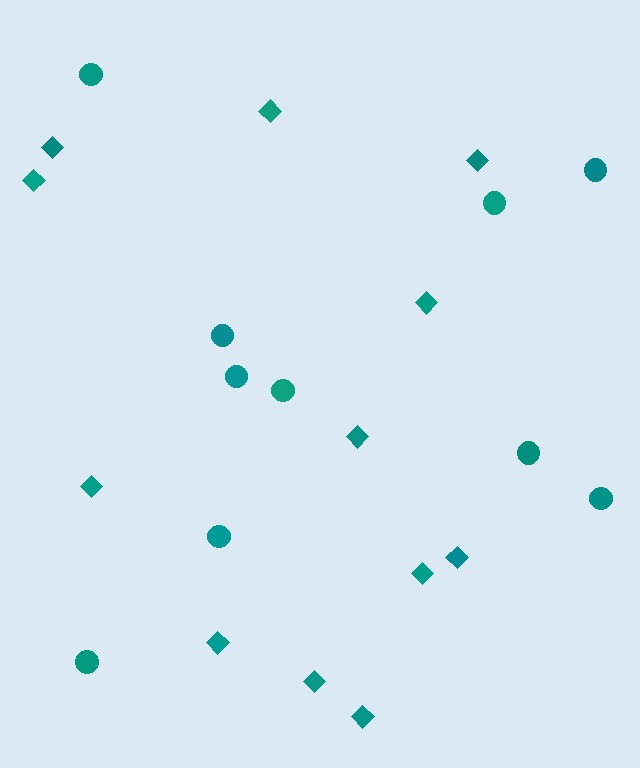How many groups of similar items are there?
There are 2 groups: one group of diamonds (12) and one group of circles (10).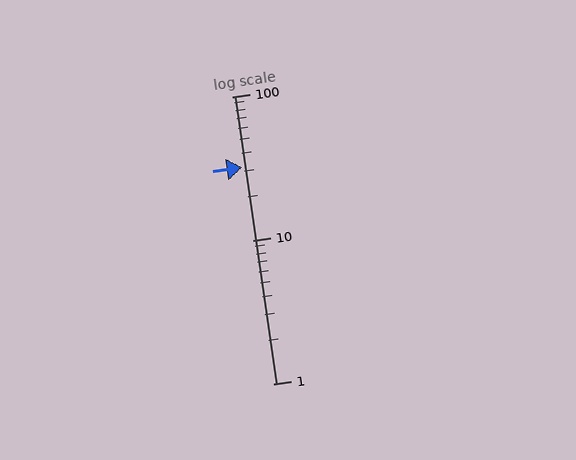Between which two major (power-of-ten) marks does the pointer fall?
The pointer is between 10 and 100.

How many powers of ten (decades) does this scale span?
The scale spans 2 decades, from 1 to 100.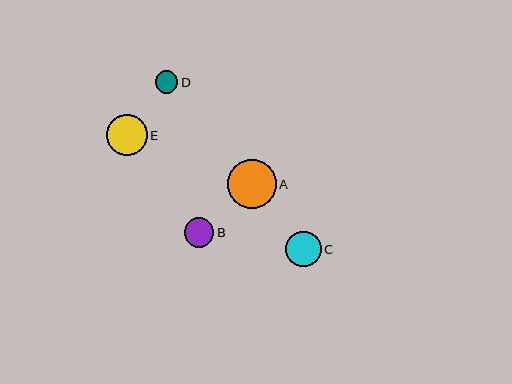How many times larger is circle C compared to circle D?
Circle C is approximately 1.6 times the size of circle D.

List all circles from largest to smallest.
From largest to smallest: A, E, C, B, D.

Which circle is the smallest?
Circle D is the smallest with a size of approximately 23 pixels.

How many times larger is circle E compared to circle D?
Circle E is approximately 1.8 times the size of circle D.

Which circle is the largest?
Circle A is the largest with a size of approximately 49 pixels.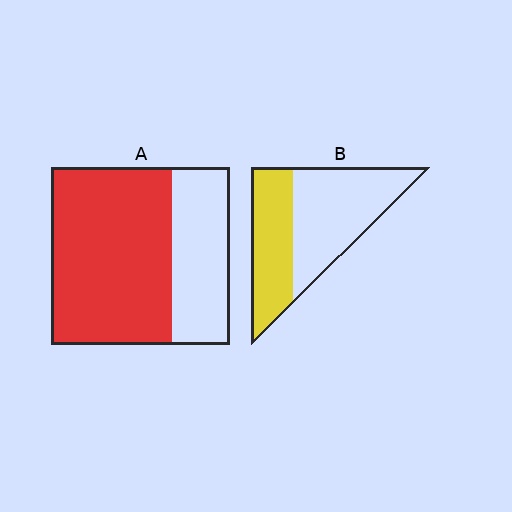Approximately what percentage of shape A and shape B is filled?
A is approximately 70% and B is approximately 40%.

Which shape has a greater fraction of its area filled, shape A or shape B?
Shape A.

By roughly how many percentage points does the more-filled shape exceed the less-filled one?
By roughly 25 percentage points (A over B).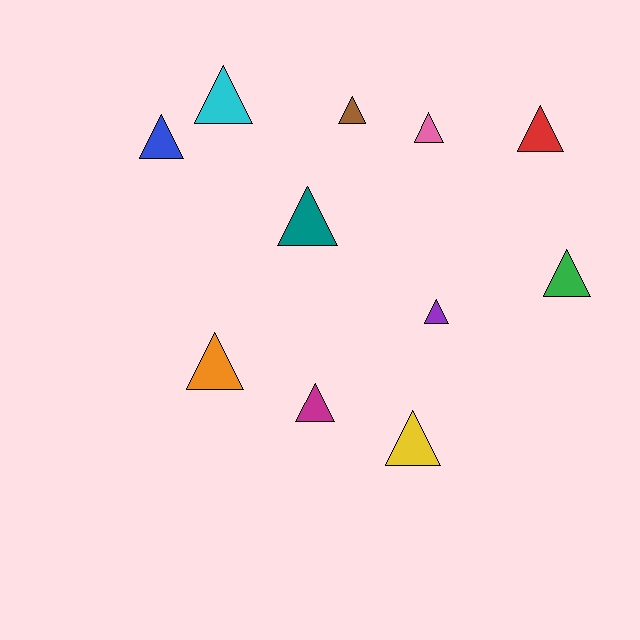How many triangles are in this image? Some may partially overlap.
There are 11 triangles.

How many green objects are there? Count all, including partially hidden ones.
There is 1 green object.